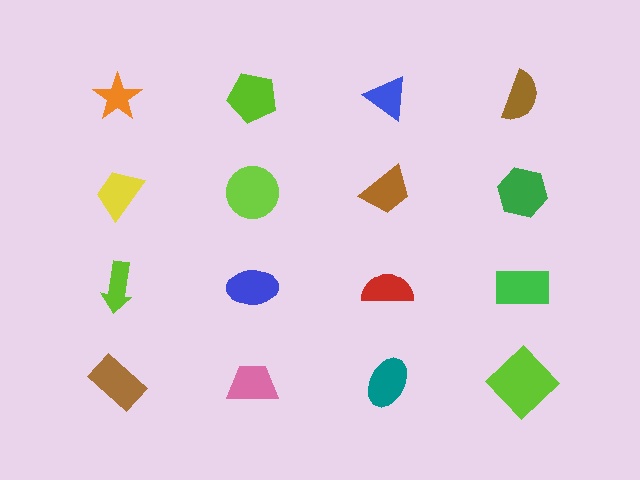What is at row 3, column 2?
A blue ellipse.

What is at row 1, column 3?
A blue triangle.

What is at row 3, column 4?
A green rectangle.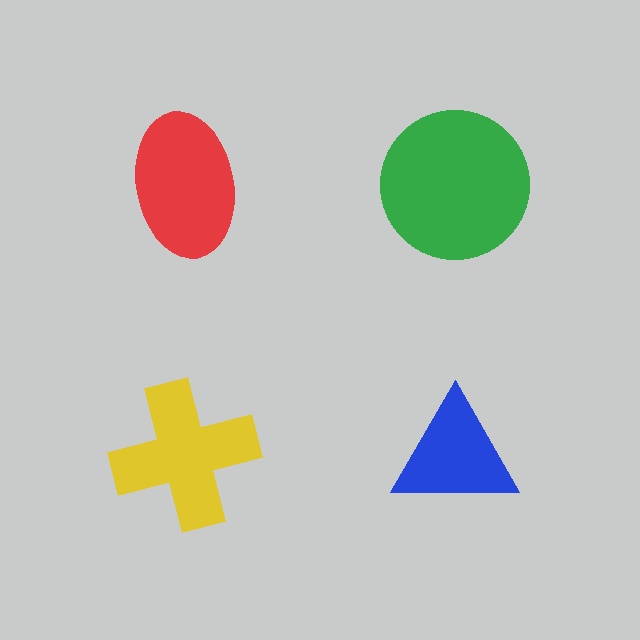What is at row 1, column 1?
A red ellipse.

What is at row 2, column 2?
A blue triangle.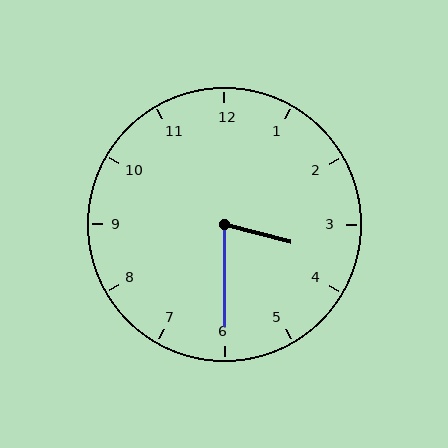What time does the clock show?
3:30.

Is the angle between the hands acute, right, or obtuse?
It is acute.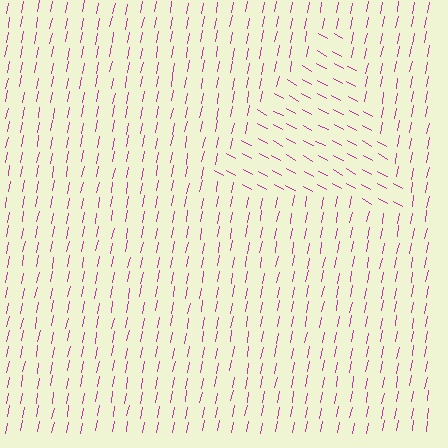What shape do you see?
I see a triangle.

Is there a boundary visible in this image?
Yes, there is a texture boundary formed by a change in line orientation.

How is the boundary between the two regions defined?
The boundary is defined purely by a change in line orientation (approximately 72 degrees difference). All lines are the same color and thickness.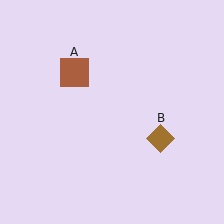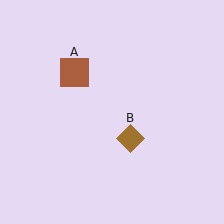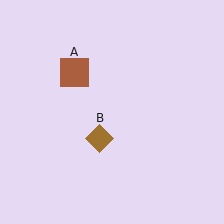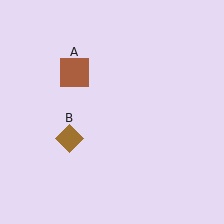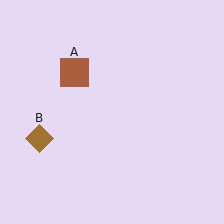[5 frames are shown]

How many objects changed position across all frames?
1 object changed position: brown diamond (object B).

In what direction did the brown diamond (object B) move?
The brown diamond (object B) moved left.